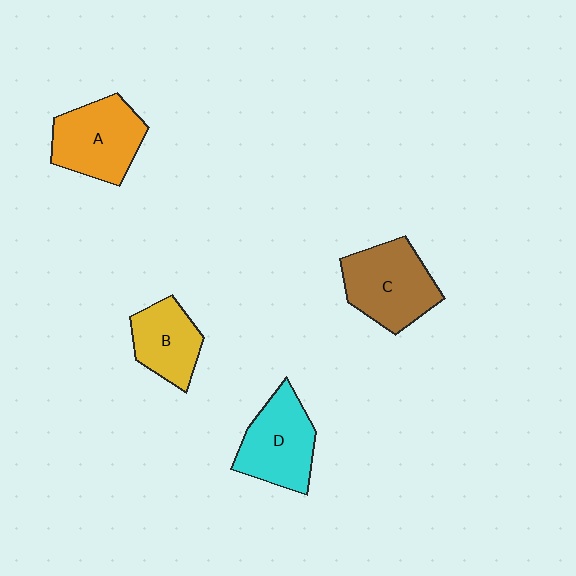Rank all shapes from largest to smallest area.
From largest to smallest: C (brown), A (orange), D (cyan), B (yellow).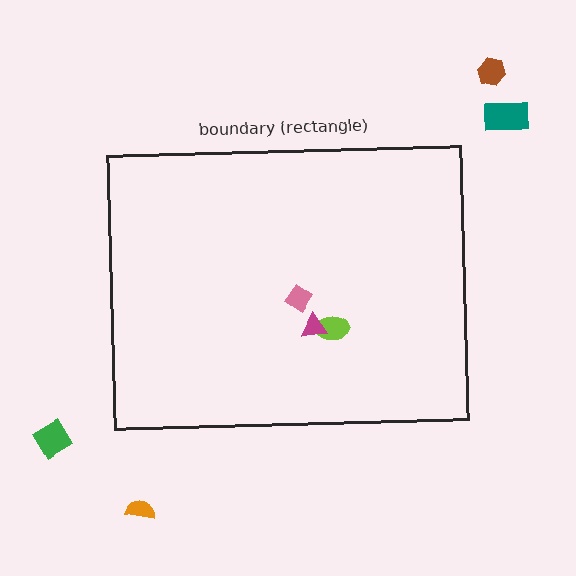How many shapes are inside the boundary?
3 inside, 4 outside.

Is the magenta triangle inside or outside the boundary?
Inside.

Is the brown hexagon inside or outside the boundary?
Outside.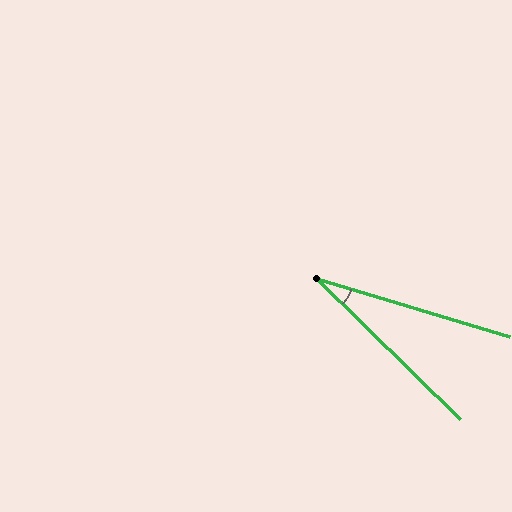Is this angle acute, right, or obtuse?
It is acute.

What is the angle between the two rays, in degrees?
Approximately 28 degrees.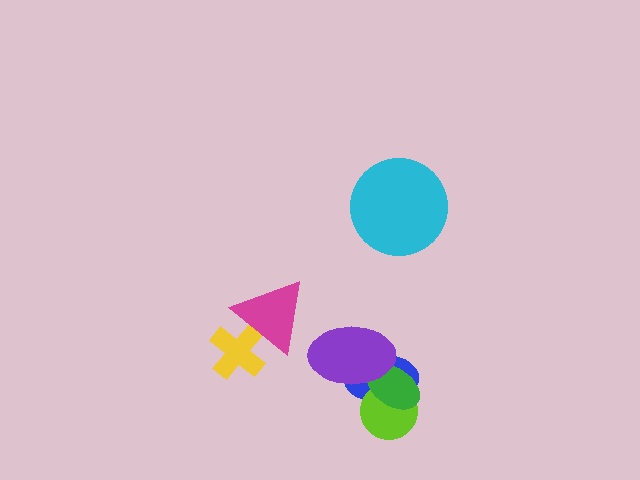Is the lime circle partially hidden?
Yes, it is partially covered by another shape.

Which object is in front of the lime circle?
The green ellipse is in front of the lime circle.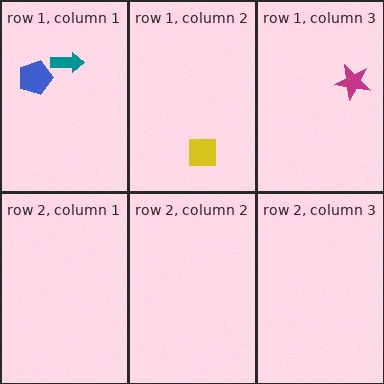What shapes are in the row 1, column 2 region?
The yellow square.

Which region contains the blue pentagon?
The row 1, column 1 region.